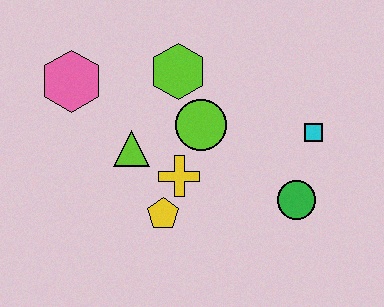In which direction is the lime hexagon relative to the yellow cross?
The lime hexagon is above the yellow cross.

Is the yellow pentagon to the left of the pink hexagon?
No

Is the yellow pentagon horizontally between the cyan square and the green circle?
No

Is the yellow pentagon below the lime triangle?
Yes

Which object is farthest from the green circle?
The pink hexagon is farthest from the green circle.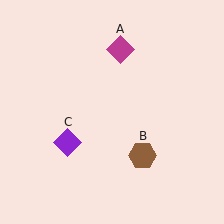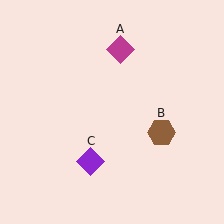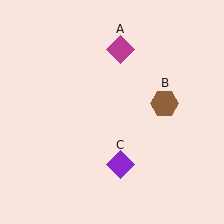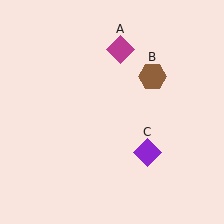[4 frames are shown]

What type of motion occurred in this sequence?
The brown hexagon (object B), purple diamond (object C) rotated counterclockwise around the center of the scene.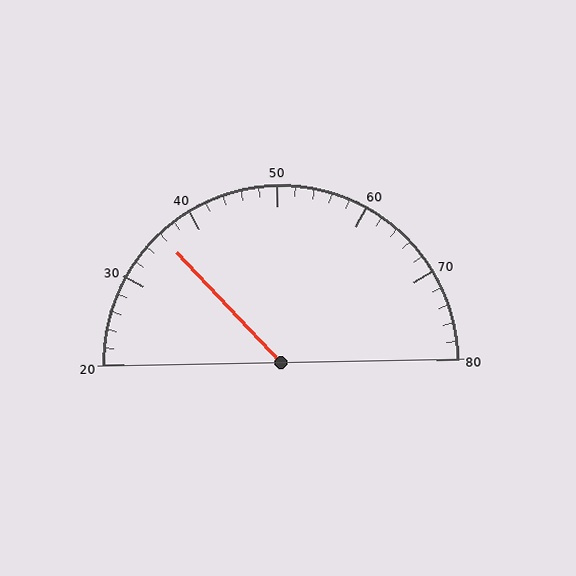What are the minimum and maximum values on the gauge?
The gauge ranges from 20 to 80.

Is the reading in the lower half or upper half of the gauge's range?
The reading is in the lower half of the range (20 to 80).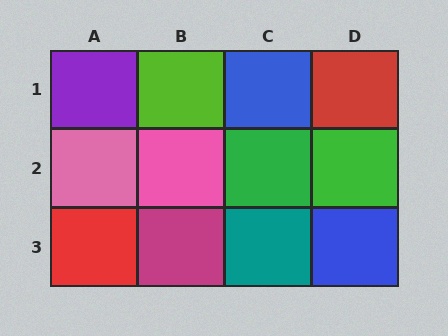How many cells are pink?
2 cells are pink.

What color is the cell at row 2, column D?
Green.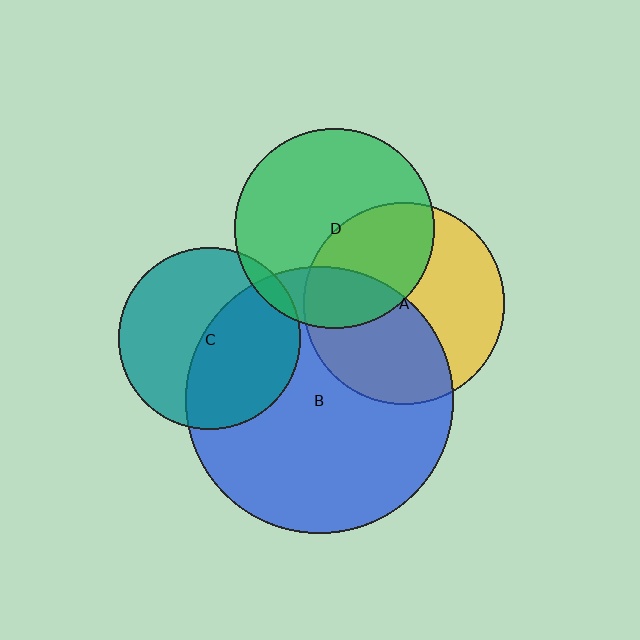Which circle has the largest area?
Circle B (blue).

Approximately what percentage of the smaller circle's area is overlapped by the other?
Approximately 20%.